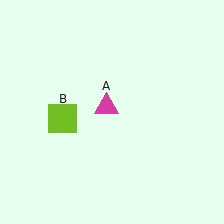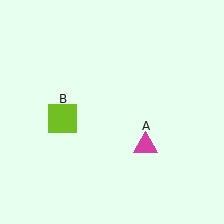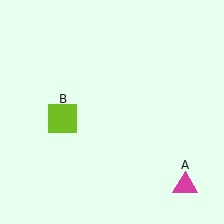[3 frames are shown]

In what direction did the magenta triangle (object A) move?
The magenta triangle (object A) moved down and to the right.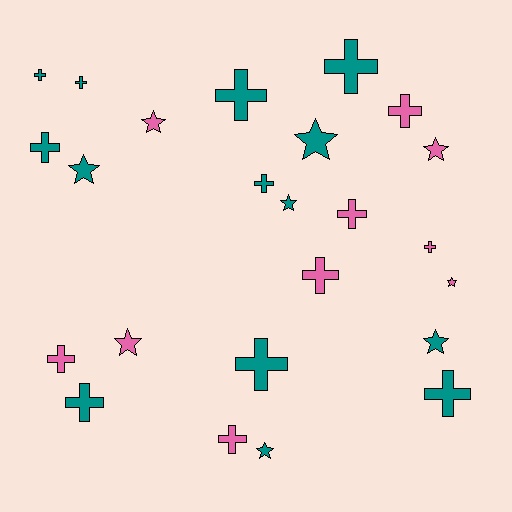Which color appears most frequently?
Teal, with 14 objects.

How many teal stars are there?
There are 5 teal stars.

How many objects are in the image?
There are 24 objects.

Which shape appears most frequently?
Cross, with 15 objects.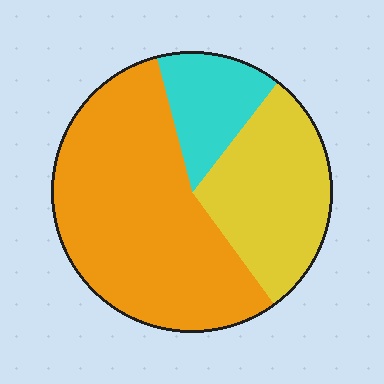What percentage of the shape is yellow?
Yellow covers roughly 30% of the shape.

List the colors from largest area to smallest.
From largest to smallest: orange, yellow, cyan.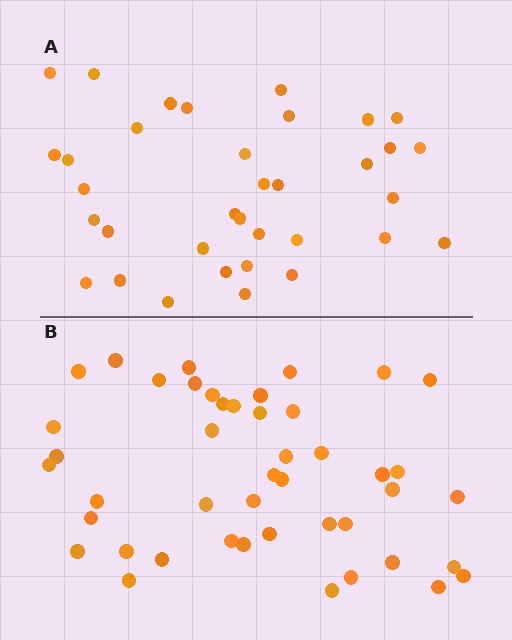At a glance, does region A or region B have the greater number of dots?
Region B (the bottom region) has more dots.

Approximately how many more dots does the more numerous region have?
Region B has roughly 10 or so more dots than region A.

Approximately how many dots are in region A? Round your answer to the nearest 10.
About 40 dots. (The exact count is 35, which rounds to 40.)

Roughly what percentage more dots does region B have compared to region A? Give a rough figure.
About 30% more.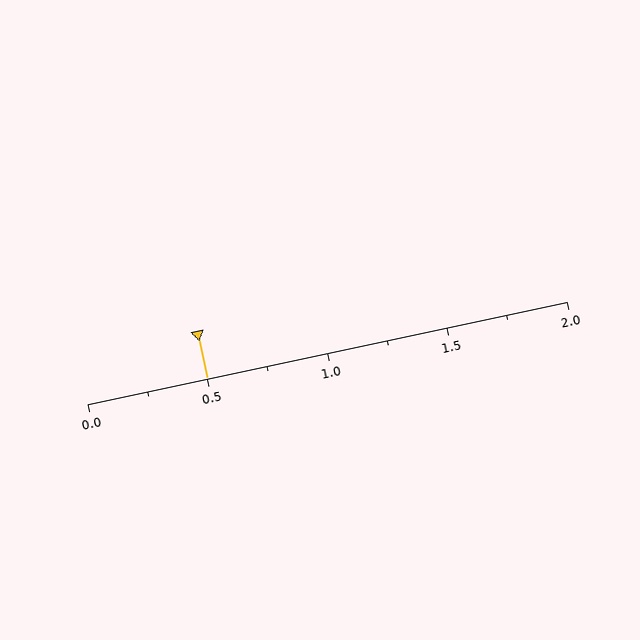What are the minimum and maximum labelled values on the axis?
The axis runs from 0.0 to 2.0.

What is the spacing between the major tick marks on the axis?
The major ticks are spaced 0.5 apart.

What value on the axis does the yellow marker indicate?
The marker indicates approximately 0.5.